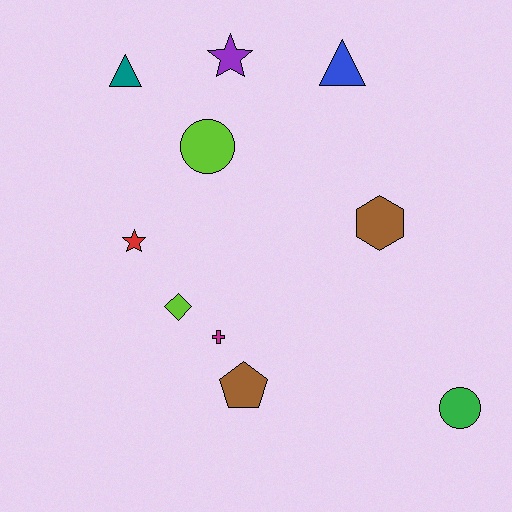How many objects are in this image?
There are 10 objects.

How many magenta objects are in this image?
There is 1 magenta object.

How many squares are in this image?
There are no squares.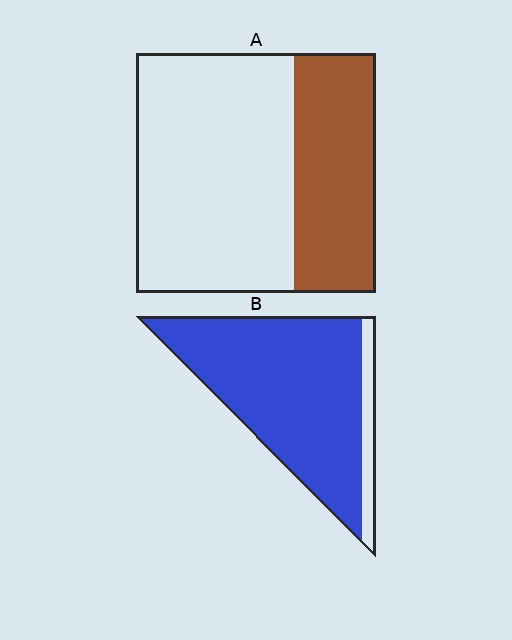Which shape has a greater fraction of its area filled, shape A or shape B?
Shape B.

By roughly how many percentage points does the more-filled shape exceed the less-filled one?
By roughly 55 percentage points (B over A).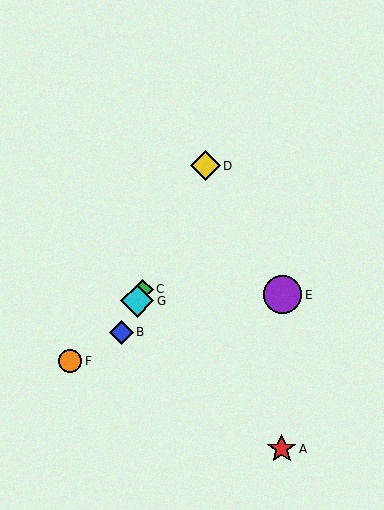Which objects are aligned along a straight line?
Objects B, C, D, G are aligned along a straight line.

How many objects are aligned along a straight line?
4 objects (B, C, D, G) are aligned along a straight line.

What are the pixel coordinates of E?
Object E is at (283, 295).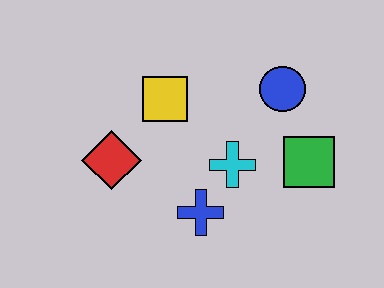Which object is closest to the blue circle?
The green square is closest to the blue circle.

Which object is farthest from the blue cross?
The blue circle is farthest from the blue cross.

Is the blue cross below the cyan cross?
Yes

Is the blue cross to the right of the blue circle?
No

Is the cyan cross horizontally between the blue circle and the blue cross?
Yes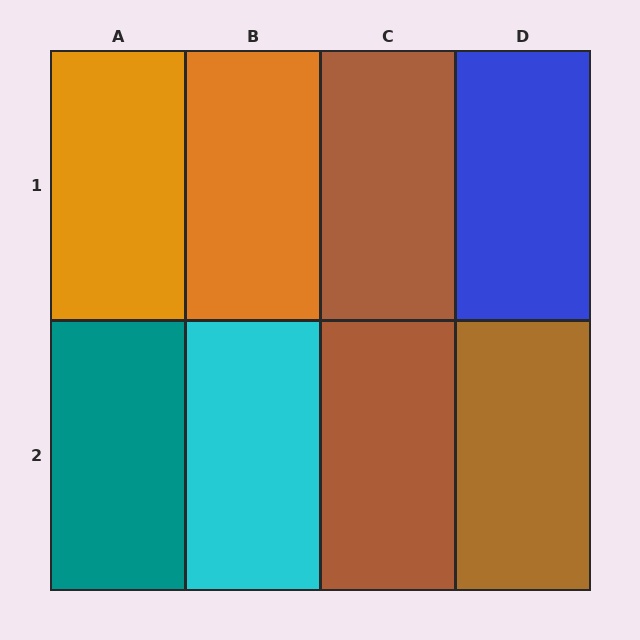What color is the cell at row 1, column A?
Orange.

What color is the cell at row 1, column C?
Brown.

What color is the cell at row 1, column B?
Orange.